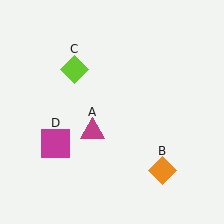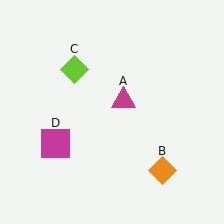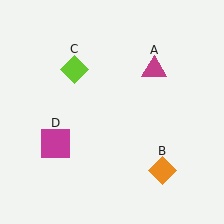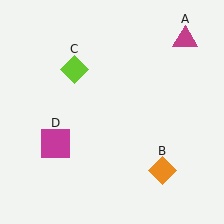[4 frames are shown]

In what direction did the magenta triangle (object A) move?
The magenta triangle (object A) moved up and to the right.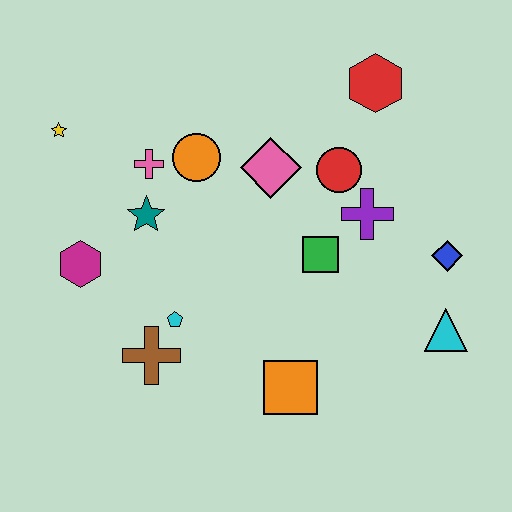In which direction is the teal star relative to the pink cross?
The teal star is below the pink cross.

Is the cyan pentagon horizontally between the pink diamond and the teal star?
Yes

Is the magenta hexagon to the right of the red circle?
No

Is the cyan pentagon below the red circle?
Yes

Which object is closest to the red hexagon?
The red circle is closest to the red hexagon.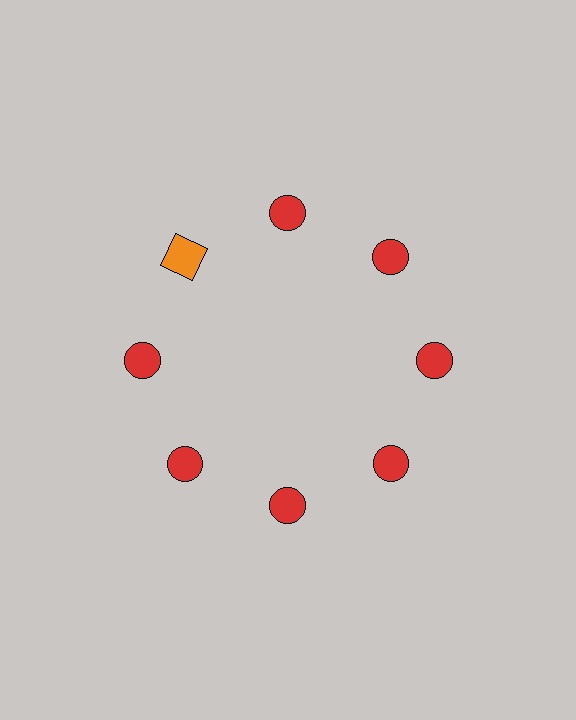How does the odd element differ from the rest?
It differs in both color (orange instead of red) and shape (square instead of circle).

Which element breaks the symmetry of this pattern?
The orange square at roughly the 10 o'clock position breaks the symmetry. All other shapes are red circles.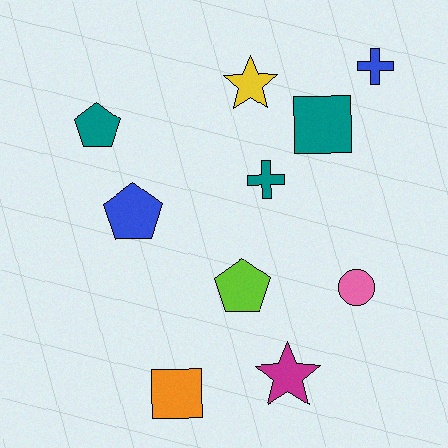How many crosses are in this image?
There are 2 crosses.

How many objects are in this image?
There are 10 objects.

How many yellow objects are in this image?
There is 1 yellow object.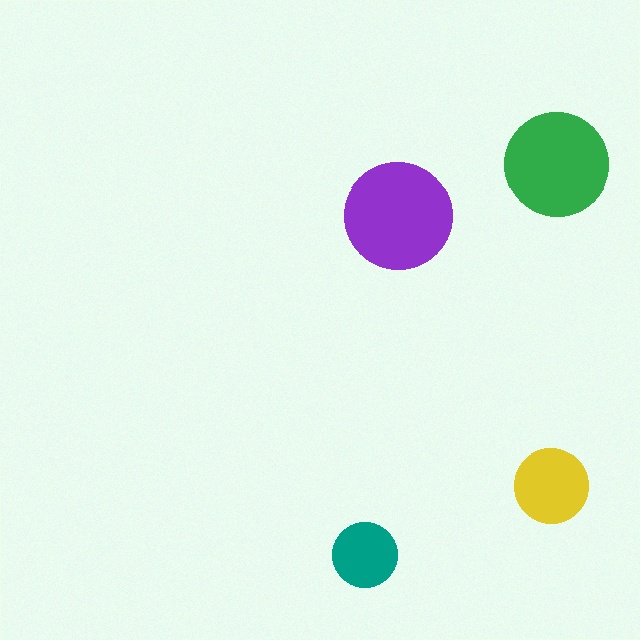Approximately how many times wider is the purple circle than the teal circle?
About 1.5 times wider.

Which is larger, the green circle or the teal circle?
The green one.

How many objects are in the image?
There are 4 objects in the image.